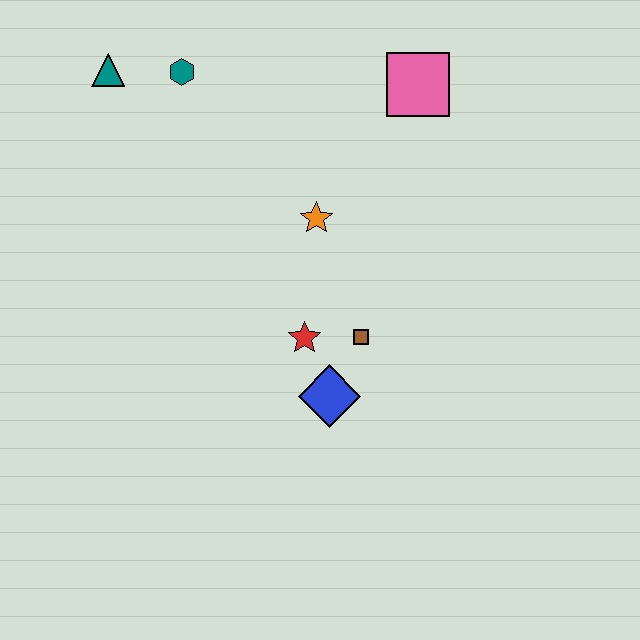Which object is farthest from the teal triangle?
The blue diamond is farthest from the teal triangle.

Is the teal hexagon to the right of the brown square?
No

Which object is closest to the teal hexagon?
The teal triangle is closest to the teal hexagon.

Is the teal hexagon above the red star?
Yes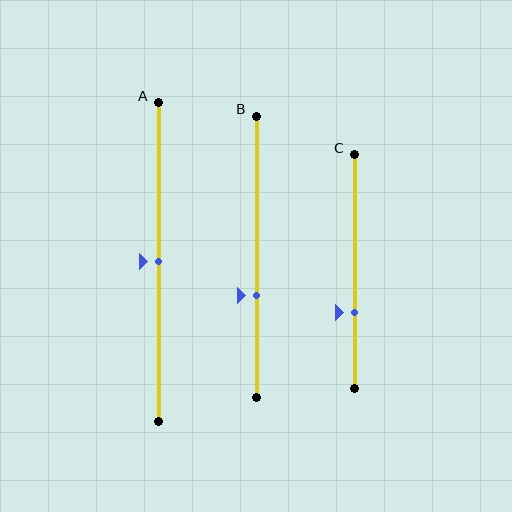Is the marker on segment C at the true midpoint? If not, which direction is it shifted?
No, the marker on segment C is shifted downward by about 18% of the segment length.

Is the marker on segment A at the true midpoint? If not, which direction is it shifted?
Yes, the marker on segment A is at the true midpoint.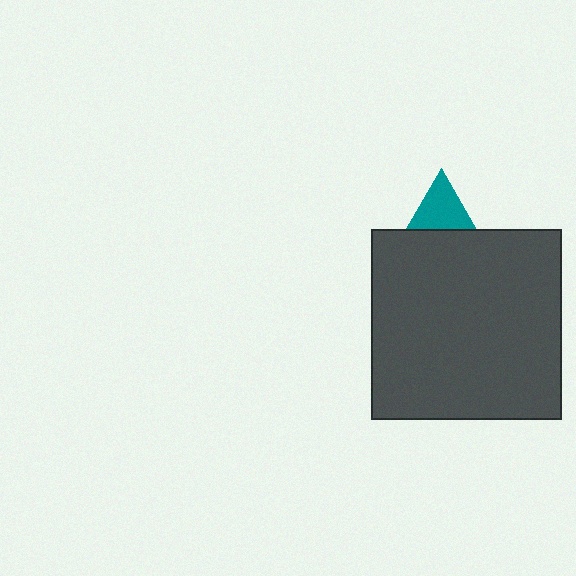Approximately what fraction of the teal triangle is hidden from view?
Roughly 66% of the teal triangle is hidden behind the dark gray square.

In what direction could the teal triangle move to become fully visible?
The teal triangle could move up. That would shift it out from behind the dark gray square entirely.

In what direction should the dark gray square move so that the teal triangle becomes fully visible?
The dark gray square should move down. That is the shortest direction to clear the overlap and leave the teal triangle fully visible.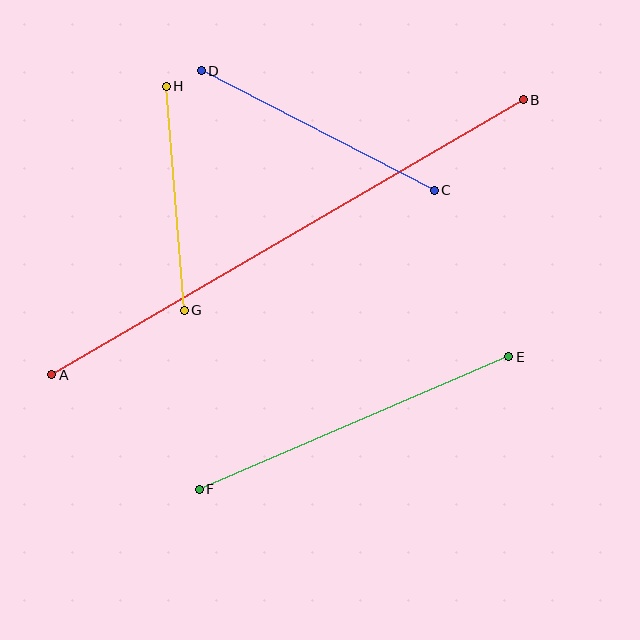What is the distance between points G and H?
The distance is approximately 225 pixels.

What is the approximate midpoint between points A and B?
The midpoint is at approximately (287, 237) pixels.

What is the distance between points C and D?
The distance is approximately 262 pixels.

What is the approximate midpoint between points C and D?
The midpoint is at approximately (318, 131) pixels.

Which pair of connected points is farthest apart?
Points A and B are farthest apart.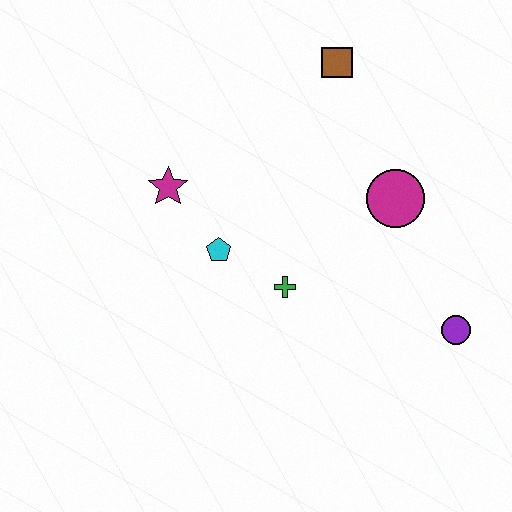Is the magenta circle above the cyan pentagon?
Yes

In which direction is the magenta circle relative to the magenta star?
The magenta circle is to the right of the magenta star.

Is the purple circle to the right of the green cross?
Yes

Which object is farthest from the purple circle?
The magenta star is farthest from the purple circle.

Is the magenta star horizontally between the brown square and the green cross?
No